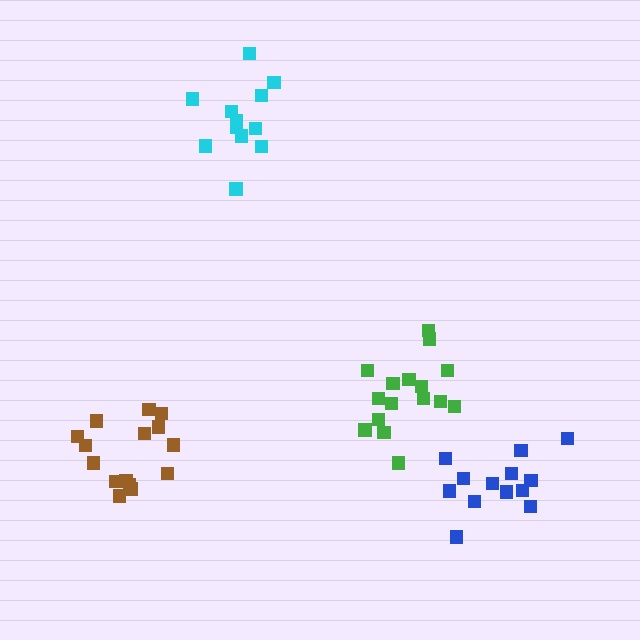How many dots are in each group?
Group 1: 16 dots, Group 2: 12 dots, Group 3: 15 dots, Group 4: 13 dots (56 total).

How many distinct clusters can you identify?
There are 4 distinct clusters.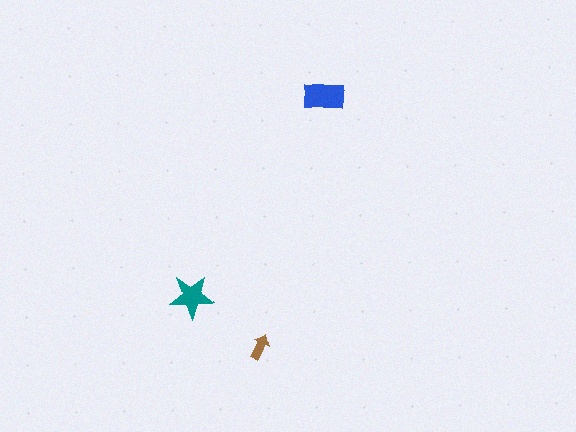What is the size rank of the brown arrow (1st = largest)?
3rd.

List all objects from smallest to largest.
The brown arrow, the teal star, the blue rectangle.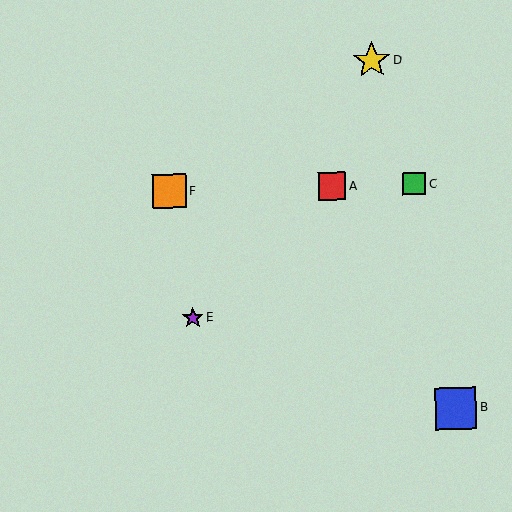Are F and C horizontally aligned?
Yes, both are at y≈191.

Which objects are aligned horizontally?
Objects A, C, F are aligned horizontally.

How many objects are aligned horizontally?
3 objects (A, C, F) are aligned horizontally.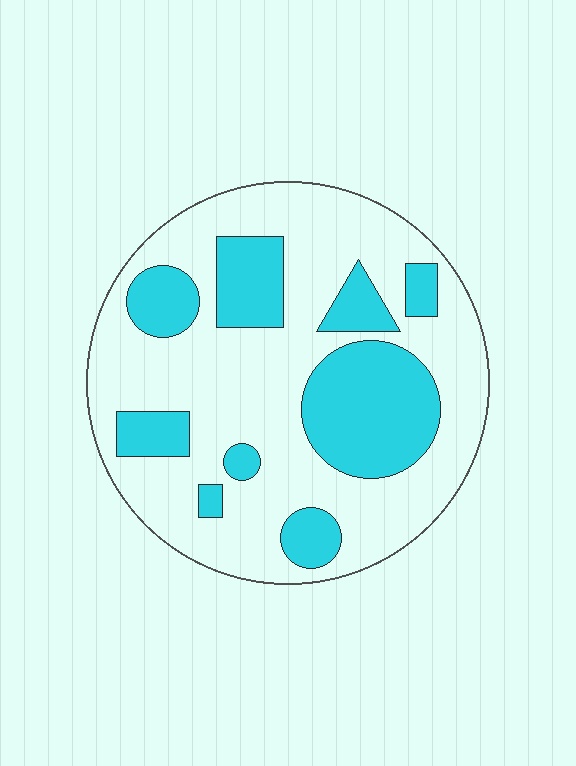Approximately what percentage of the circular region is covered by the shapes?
Approximately 30%.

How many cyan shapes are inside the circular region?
9.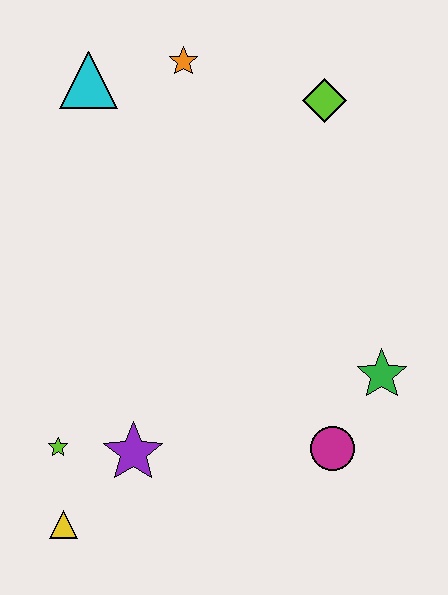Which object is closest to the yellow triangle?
The lime star is closest to the yellow triangle.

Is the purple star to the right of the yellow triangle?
Yes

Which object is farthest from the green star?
The cyan triangle is farthest from the green star.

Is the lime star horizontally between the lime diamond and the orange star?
No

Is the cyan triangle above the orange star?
No